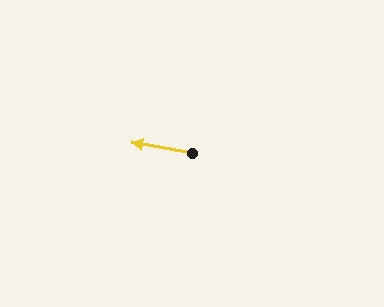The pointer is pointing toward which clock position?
Roughly 9 o'clock.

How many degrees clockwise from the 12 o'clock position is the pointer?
Approximately 280 degrees.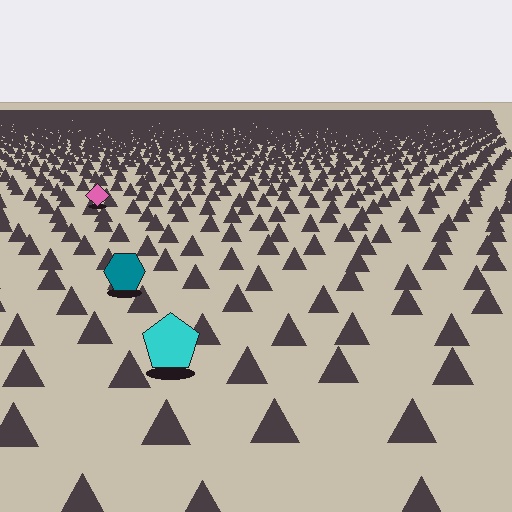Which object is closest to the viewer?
The cyan pentagon is closest. The texture marks near it are larger and more spread out.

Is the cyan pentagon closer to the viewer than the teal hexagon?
Yes. The cyan pentagon is closer — you can tell from the texture gradient: the ground texture is coarser near it.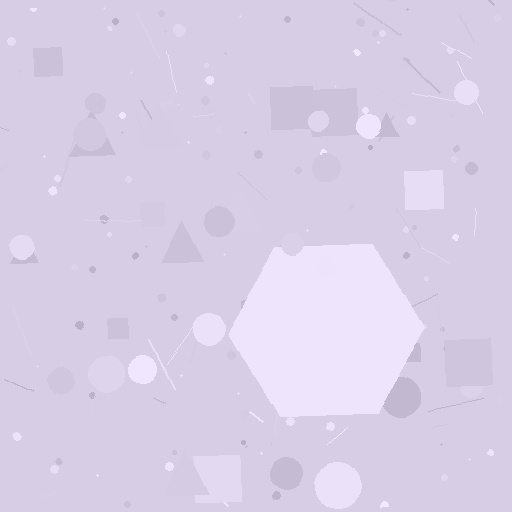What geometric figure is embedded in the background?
A hexagon is embedded in the background.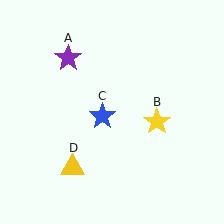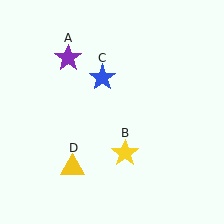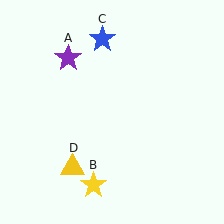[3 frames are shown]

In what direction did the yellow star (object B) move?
The yellow star (object B) moved down and to the left.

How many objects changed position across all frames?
2 objects changed position: yellow star (object B), blue star (object C).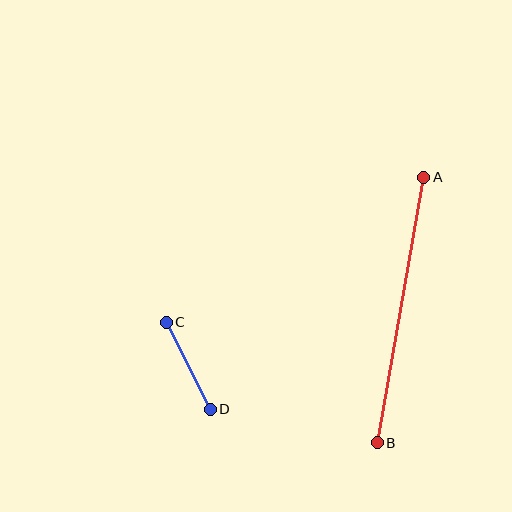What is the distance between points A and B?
The distance is approximately 270 pixels.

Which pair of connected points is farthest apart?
Points A and B are farthest apart.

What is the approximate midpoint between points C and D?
The midpoint is at approximately (188, 366) pixels.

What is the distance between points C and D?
The distance is approximately 97 pixels.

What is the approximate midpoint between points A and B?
The midpoint is at approximately (400, 310) pixels.